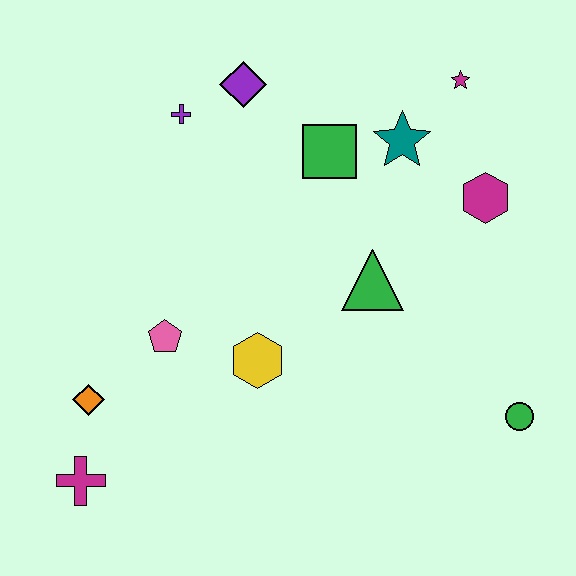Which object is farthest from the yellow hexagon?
The magenta star is farthest from the yellow hexagon.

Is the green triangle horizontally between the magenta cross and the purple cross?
No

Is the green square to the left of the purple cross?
No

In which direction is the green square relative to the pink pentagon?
The green square is above the pink pentagon.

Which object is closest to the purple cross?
The purple diamond is closest to the purple cross.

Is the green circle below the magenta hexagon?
Yes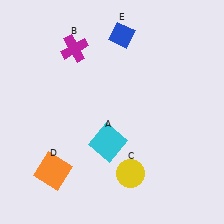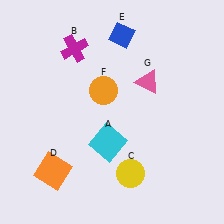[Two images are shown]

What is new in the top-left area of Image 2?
An orange circle (F) was added in the top-left area of Image 2.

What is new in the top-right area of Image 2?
A pink triangle (G) was added in the top-right area of Image 2.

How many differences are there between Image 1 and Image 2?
There are 2 differences between the two images.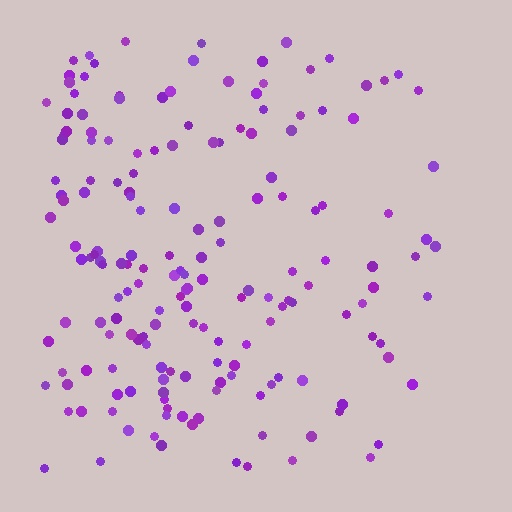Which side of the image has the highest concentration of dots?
The left.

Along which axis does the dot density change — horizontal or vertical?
Horizontal.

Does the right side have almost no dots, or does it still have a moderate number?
Still a moderate number, just noticeably fewer than the left.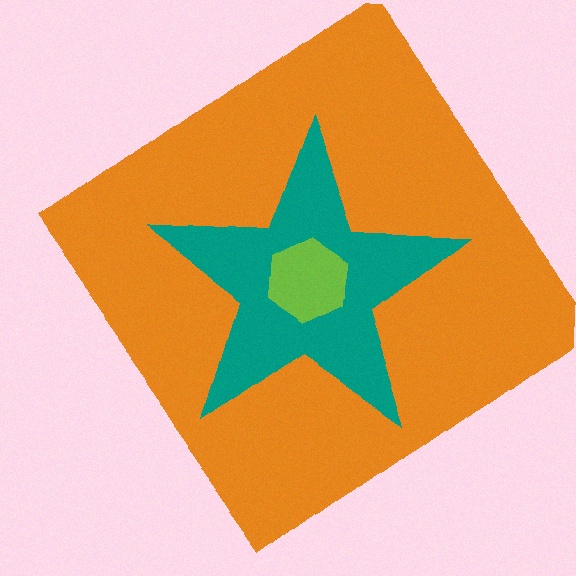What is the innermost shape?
The lime hexagon.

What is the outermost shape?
The orange diamond.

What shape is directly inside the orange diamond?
The teal star.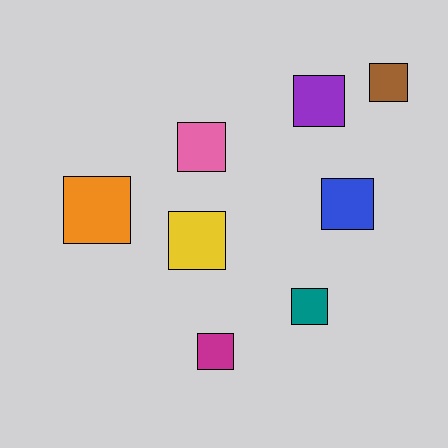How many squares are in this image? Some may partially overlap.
There are 8 squares.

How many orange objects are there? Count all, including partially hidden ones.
There is 1 orange object.